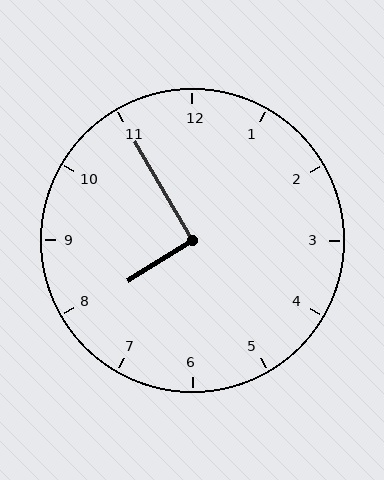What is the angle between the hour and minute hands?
Approximately 92 degrees.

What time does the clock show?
7:55.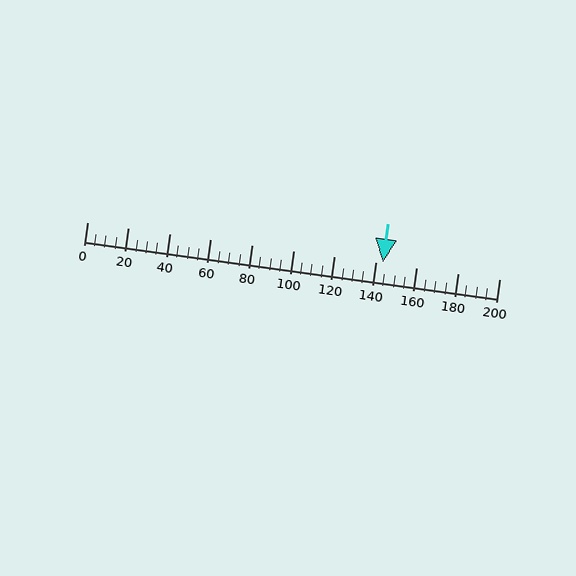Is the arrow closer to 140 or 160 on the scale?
The arrow is closer to 140.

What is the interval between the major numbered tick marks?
The major tick marks are spaced 20 units apart.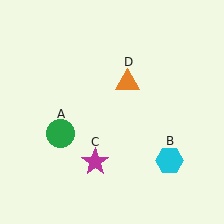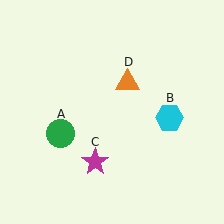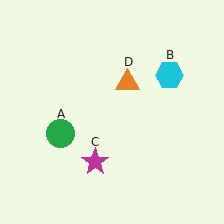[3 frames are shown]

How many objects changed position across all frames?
1 object changed position: cyan hexagon (object B).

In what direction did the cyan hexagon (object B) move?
The cyan hexagon (object B) moved up.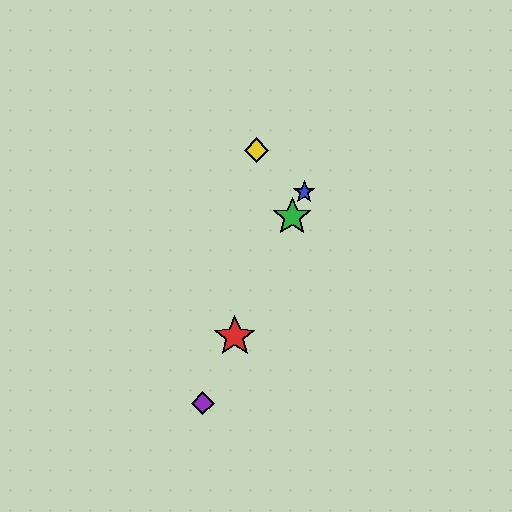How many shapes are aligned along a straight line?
4 shapes (the red star, the blue star, the green star, the purple diamond) are aligned along a straight line.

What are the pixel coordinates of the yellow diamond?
The yellow diamond is at (257, 150).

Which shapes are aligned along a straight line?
The red star, the blue star, the green star, the purple diamond are aligned along a straight line.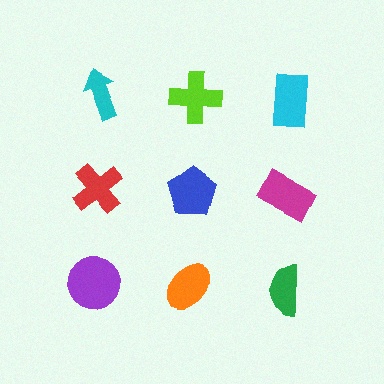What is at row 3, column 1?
A purple circle.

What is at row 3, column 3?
A green semicircle.